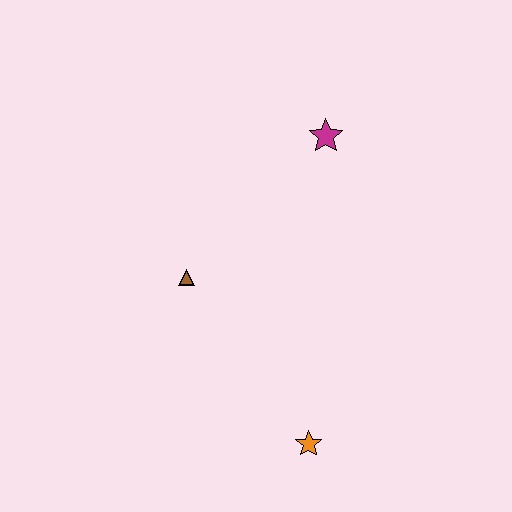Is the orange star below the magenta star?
Yes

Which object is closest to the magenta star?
The brown triangle is closest to the magenta star.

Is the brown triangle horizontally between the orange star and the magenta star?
No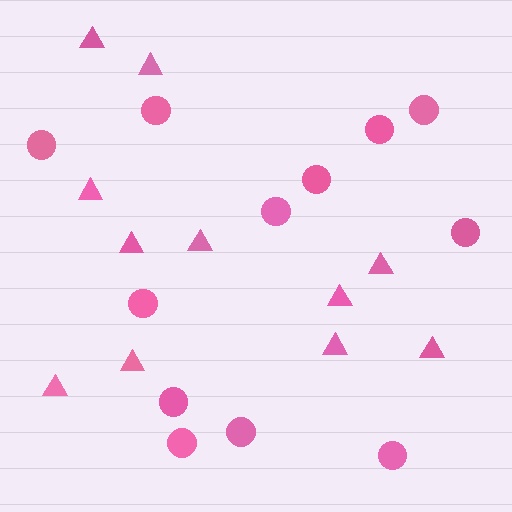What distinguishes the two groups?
There are 2 groups: one group of circles (12) and one group of triangles (11).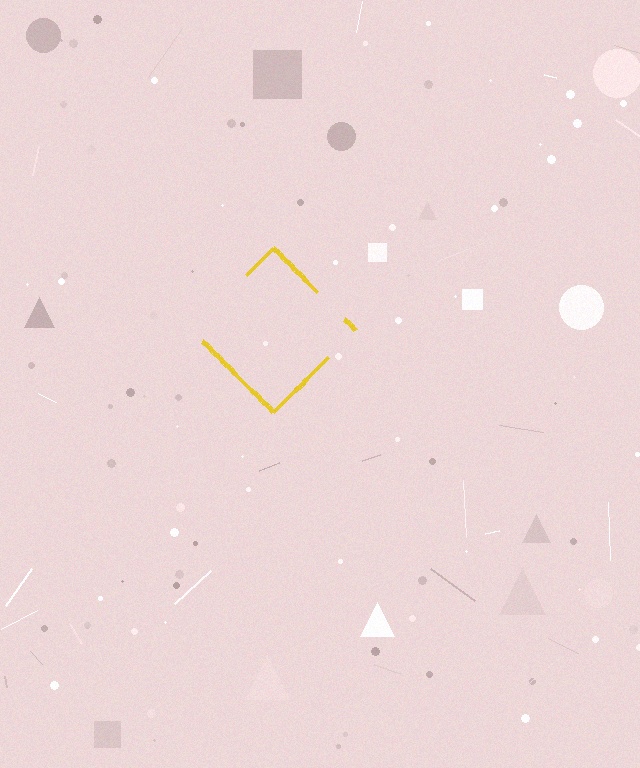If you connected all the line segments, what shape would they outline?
They would outline a diamond.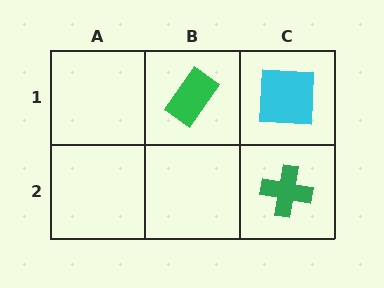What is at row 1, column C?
A cyan square.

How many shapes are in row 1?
2 shapes.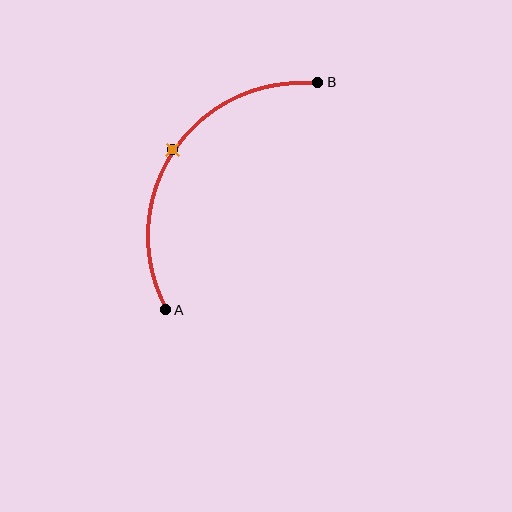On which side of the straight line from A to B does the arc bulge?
The arc bulges above and to the left of the straight line connecting A and B.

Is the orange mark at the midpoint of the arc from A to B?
Yes. The orange mark lies on the arc at equal arc-length from both A and B — it is the arc midpoint.